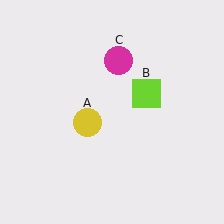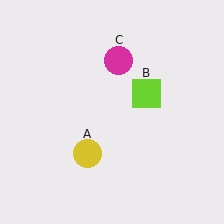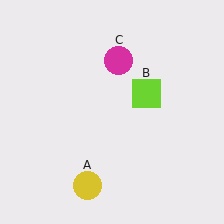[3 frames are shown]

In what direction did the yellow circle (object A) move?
The yellow circle (object A) moved down.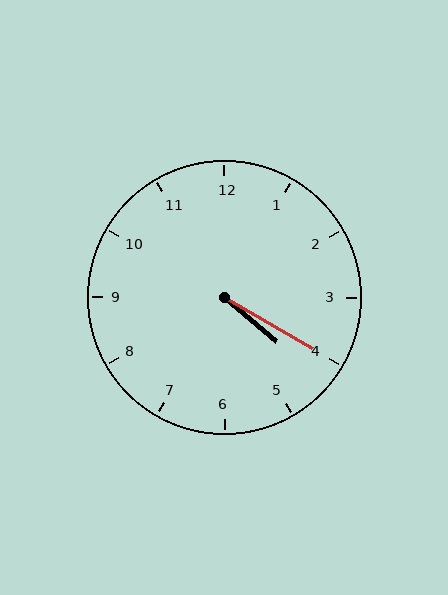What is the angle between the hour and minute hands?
Approximately 10 degrees.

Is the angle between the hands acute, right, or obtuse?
It is acute.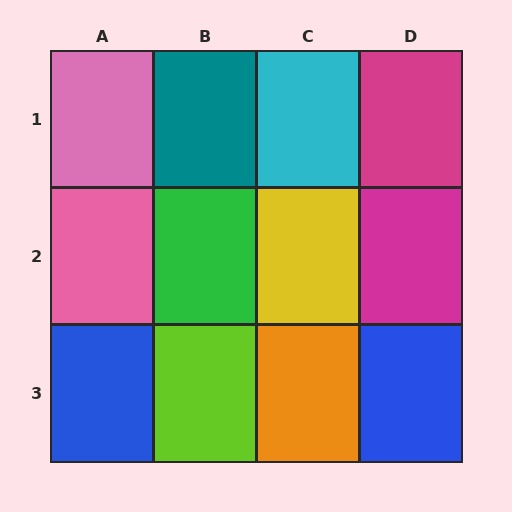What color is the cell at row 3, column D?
Blue.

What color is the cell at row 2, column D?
Magenta.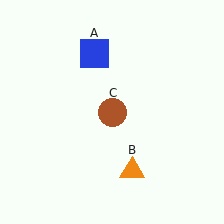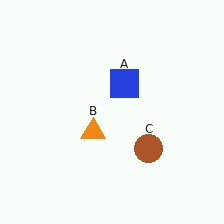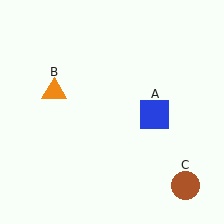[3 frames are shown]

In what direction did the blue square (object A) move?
The blue square (object A) moved down and to the right.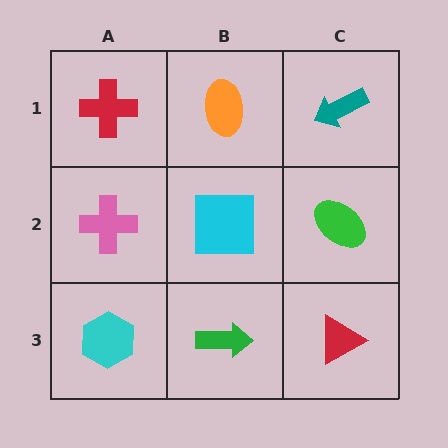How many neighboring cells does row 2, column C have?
3.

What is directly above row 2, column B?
An orange ellipse.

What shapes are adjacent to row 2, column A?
A red cross (row 1, column A), a cyan hexagon (row 3, column A), a cyan square (row 2, column B).